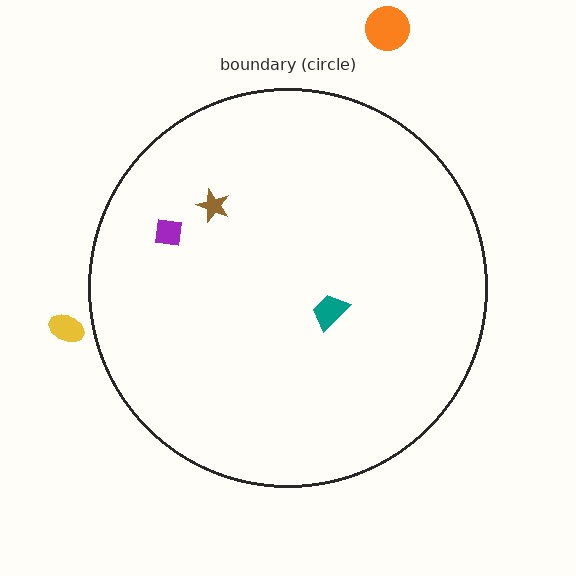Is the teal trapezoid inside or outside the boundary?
Inside.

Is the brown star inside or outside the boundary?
Inside.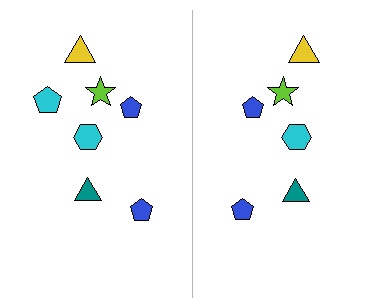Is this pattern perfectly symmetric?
No, the pattern is not perfectly symmetric. A cyan pentagon is missing from the right side.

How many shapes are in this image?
There are 13 shapes in this image.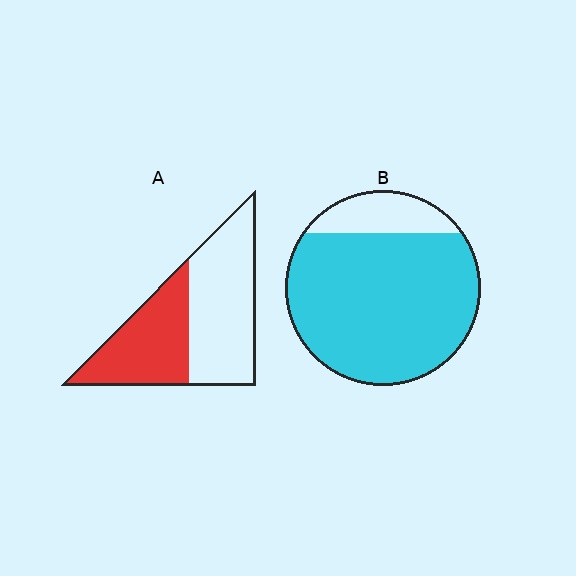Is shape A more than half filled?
No.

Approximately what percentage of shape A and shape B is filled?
A is approximately 45% and B is approximately 85%.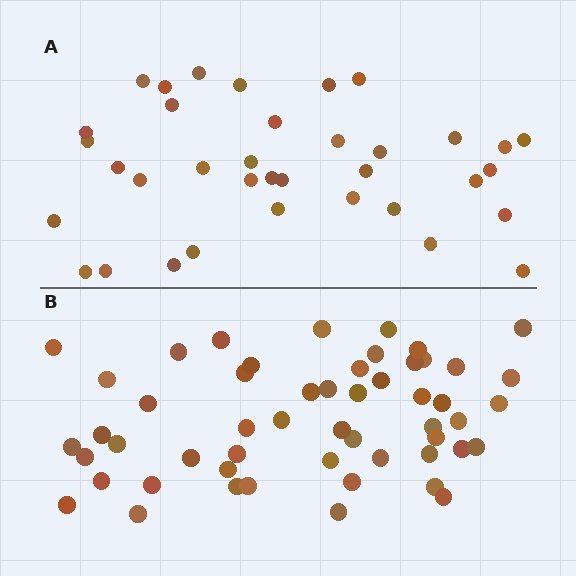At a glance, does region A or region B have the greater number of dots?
Region B (the bottom region) has more dots.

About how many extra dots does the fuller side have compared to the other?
Region B has approximately 15 more dots than region A.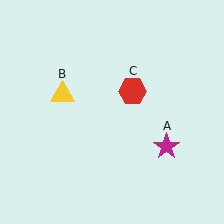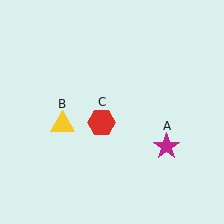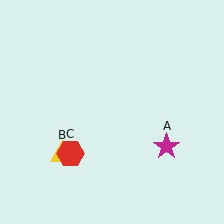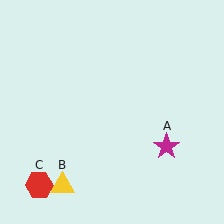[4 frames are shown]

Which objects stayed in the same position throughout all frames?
Magenta star (object A) remained stationary.